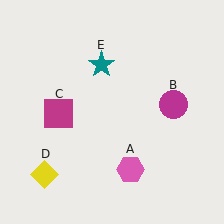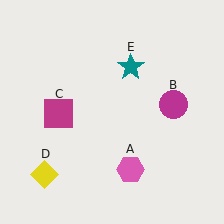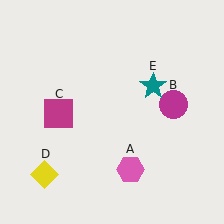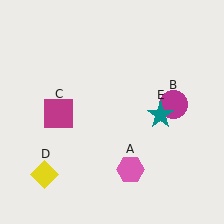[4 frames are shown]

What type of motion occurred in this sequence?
The teal star (object E) rotated clockwise around the center of the scene.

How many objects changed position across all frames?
1 object changed position: teal star (object E).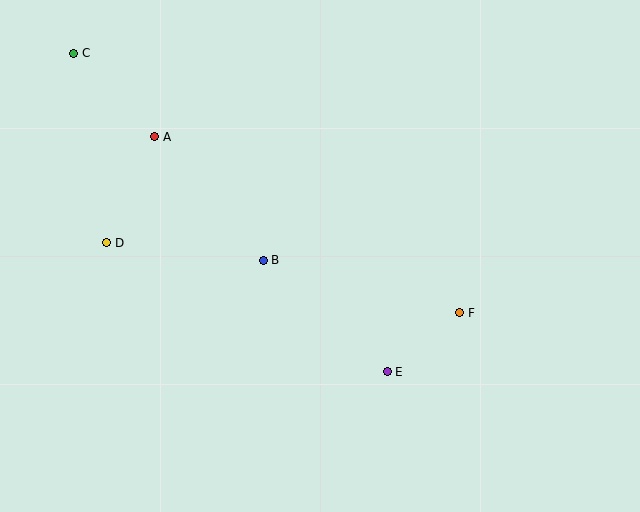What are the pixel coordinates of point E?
Point E is at (387, 372).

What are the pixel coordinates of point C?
Point C is at (74, 53).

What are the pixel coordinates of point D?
Point D is at (107, 243).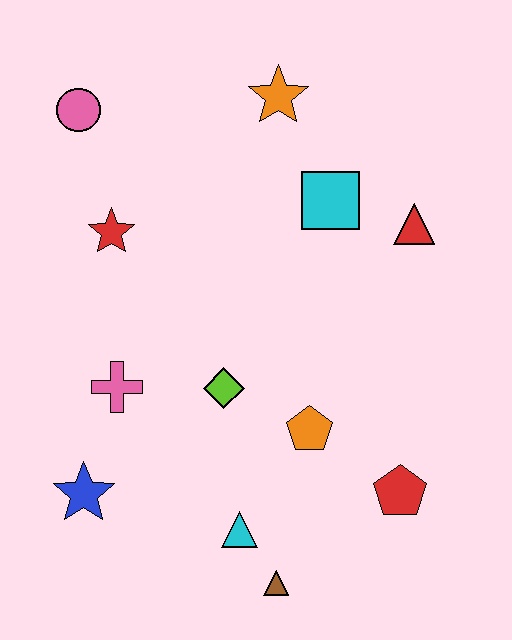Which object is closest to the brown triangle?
The cyan triangle is closest to the brown triangle.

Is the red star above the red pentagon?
Yes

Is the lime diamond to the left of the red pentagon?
Yes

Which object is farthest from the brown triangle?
The pink circle is farthest from the brown triangle.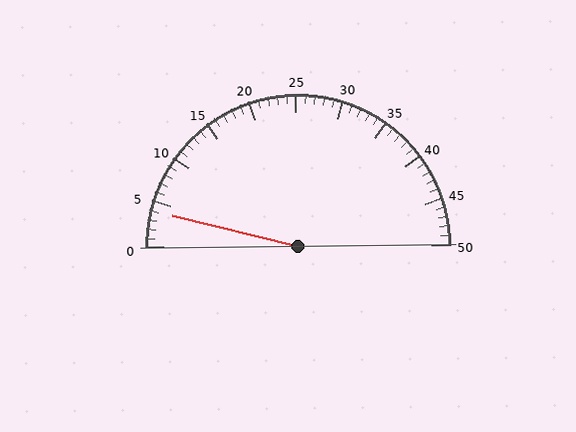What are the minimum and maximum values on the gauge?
The gauge ranges from 0 to 50.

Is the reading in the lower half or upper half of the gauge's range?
The reading is in the lower half of the range (0 to 50).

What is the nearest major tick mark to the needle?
The nearest major tick mark is 5.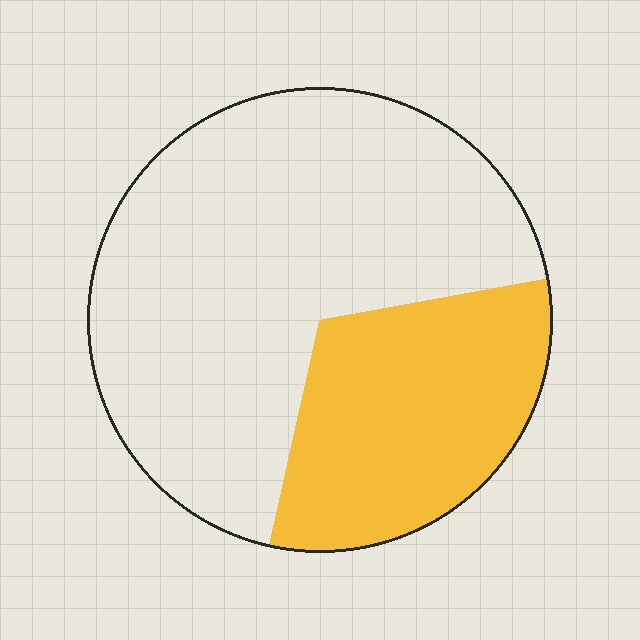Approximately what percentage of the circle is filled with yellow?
Approximately 30%.